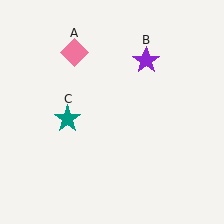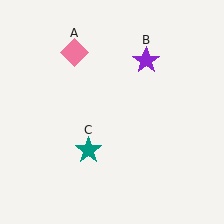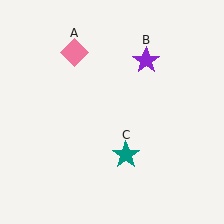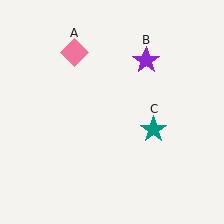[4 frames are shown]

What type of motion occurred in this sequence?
The teal star (object C) rotated counterclockwise around the center of the scene.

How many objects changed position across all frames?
1 object changed position: teal star (object C).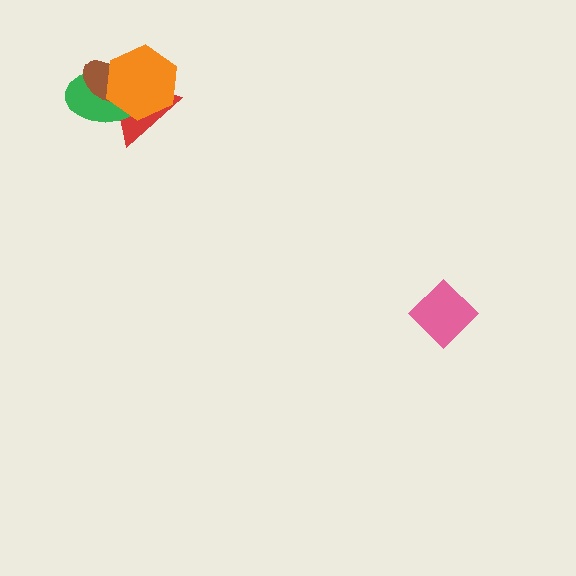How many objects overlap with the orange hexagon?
3 objects overlap with the orange hexagon.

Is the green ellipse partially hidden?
Yes, it is partially covered by another shape.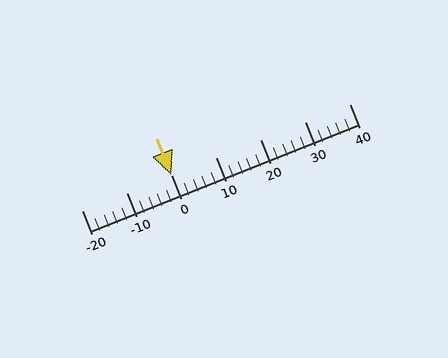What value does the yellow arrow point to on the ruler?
The yellow arrow points to approximately 0.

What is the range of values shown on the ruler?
The ruler shows values from -20 to 40.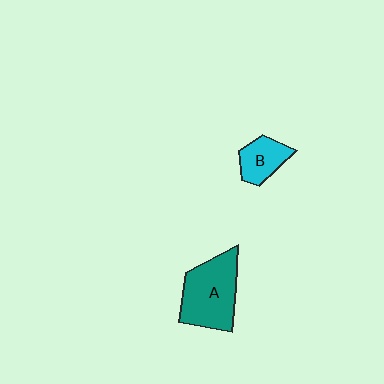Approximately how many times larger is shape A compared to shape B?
Approximately 2.0 times.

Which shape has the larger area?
Shape A (teal).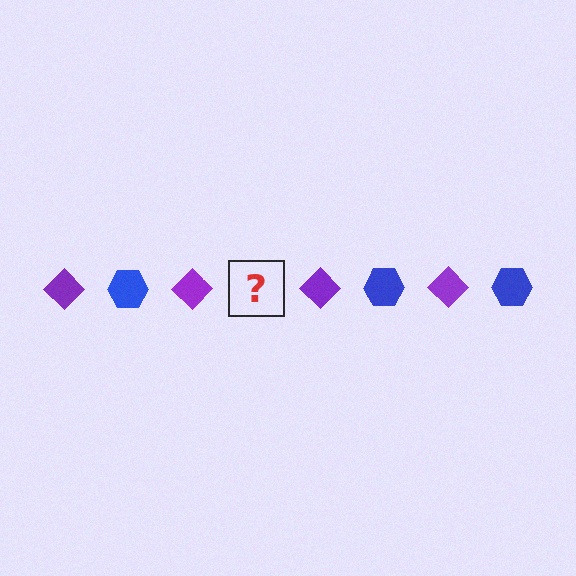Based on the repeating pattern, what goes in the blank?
The blank should be a blue hexagon.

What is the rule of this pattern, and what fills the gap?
The rule is that the pattern alternates between purple diamond and blue hexagon. The gap should be filled with a blue hexagon.